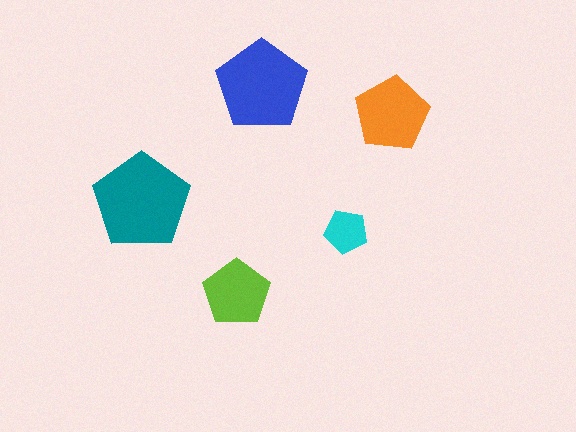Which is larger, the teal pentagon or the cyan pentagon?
The teal one.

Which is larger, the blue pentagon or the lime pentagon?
The blue one.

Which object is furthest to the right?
The orange pentagon is rightmost.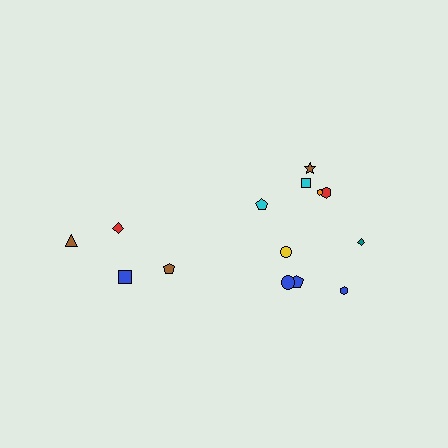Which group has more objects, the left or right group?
The right group.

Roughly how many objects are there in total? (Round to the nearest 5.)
Roughly 15 objects in total.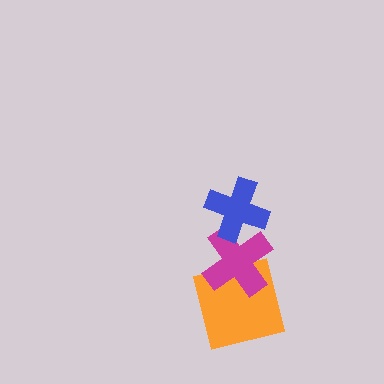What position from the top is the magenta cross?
The magenta cross is 2nd from the top.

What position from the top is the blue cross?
The blue cross is 1st from the top.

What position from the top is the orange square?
The orange square is 3rd from the top.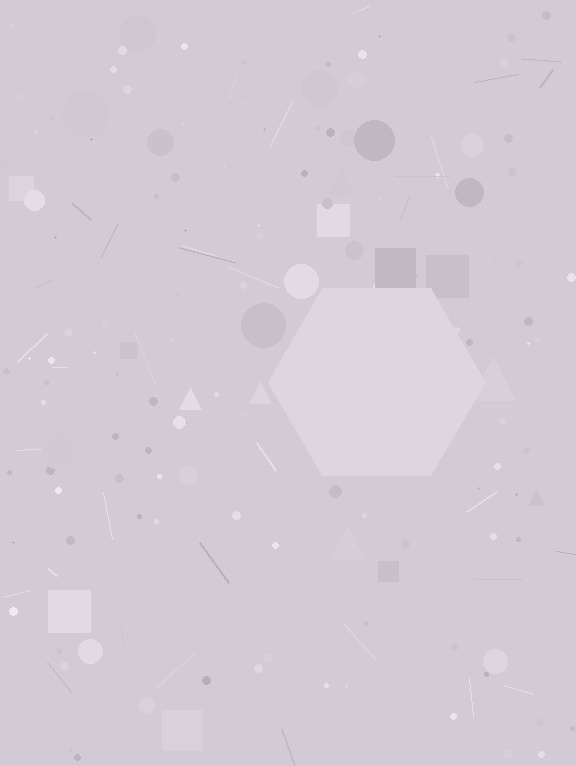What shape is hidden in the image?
A hexagon is hidden in the image.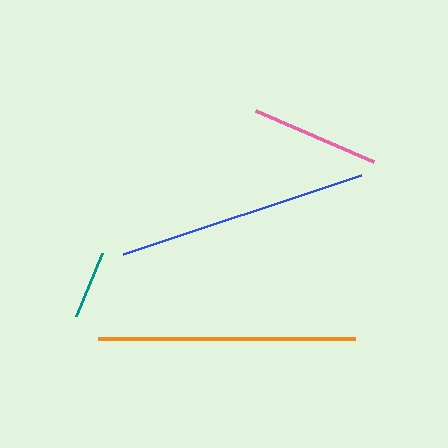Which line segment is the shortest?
The teal line is the shortest at approximately 67 pixels.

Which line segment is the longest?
The orange line is the longest at approximately 257 pixels.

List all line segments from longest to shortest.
From longest to shortest: orange, blue, pink, teal.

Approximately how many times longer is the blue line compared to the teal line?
The blue line is approximately 3.7 times the length of the teal line.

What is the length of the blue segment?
The blue segment is approximately 251 pixels long.